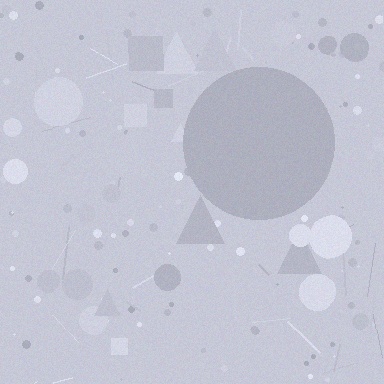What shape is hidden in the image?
A circle is hidden in the image.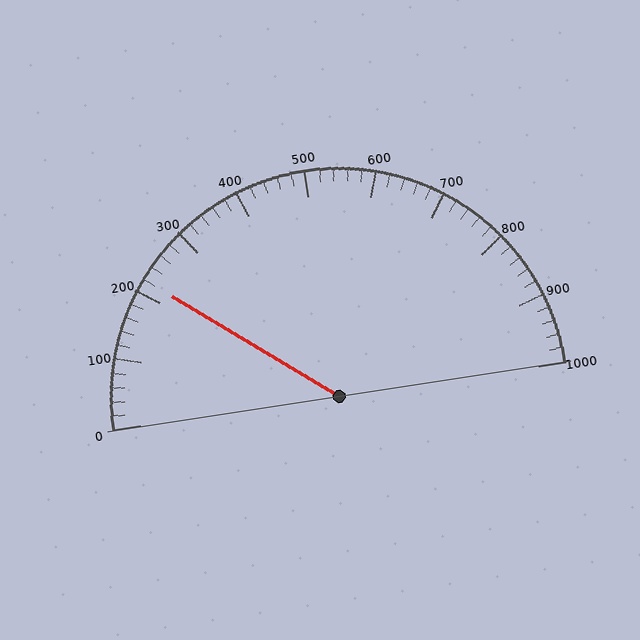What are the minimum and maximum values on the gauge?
The gauge ranges from 0 to 1000.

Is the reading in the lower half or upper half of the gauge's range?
The reading is in the lower half of the range (0 to 1000).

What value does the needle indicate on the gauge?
The needle indicates approximately 220.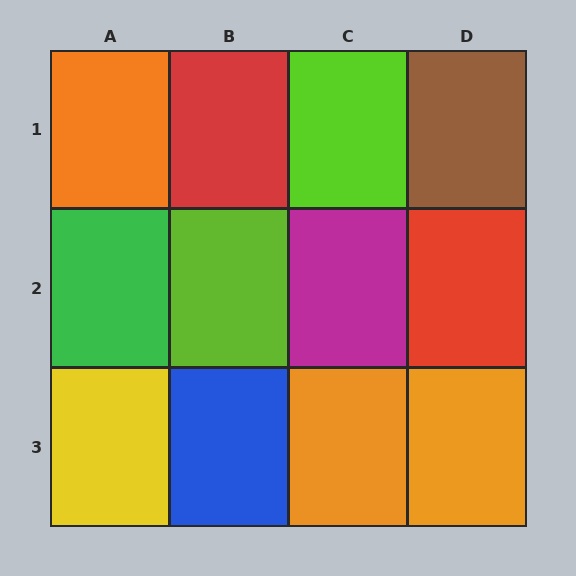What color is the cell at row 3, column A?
Yellow.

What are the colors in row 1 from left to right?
Orange, red, lime, brown.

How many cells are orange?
3 cells are orange.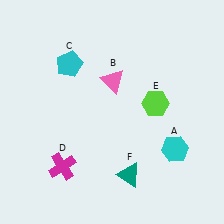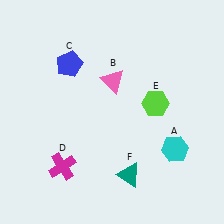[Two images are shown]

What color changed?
The pentagon (C) changed from cyan in Image 1 to blue in Image 2.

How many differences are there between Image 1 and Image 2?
There is 1 difference between the two images.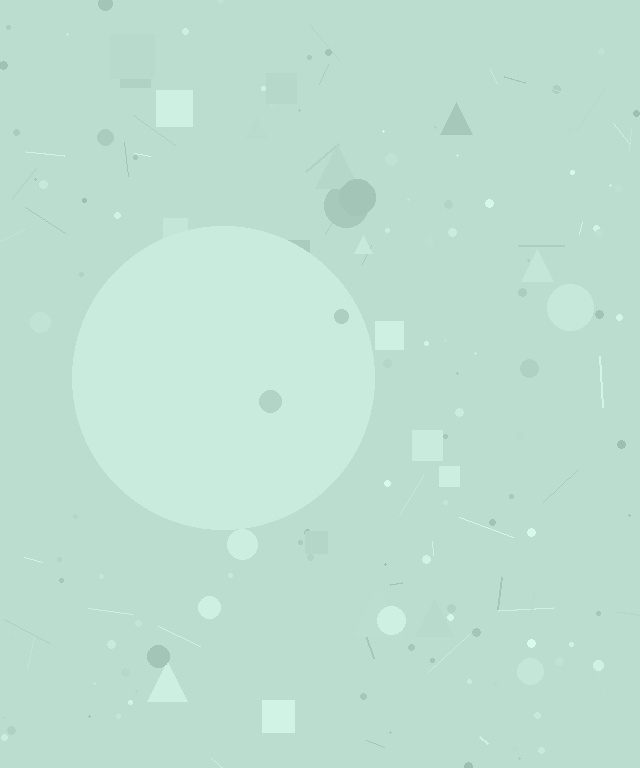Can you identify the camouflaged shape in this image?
The camouflaged shape is a circle.